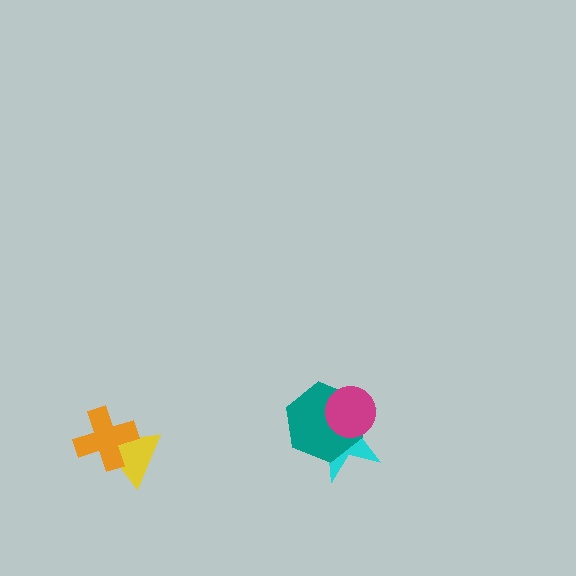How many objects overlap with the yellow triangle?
1 object overlaps with the yellow triangle.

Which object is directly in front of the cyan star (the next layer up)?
The teal hexagon is directly in front of the cyan star.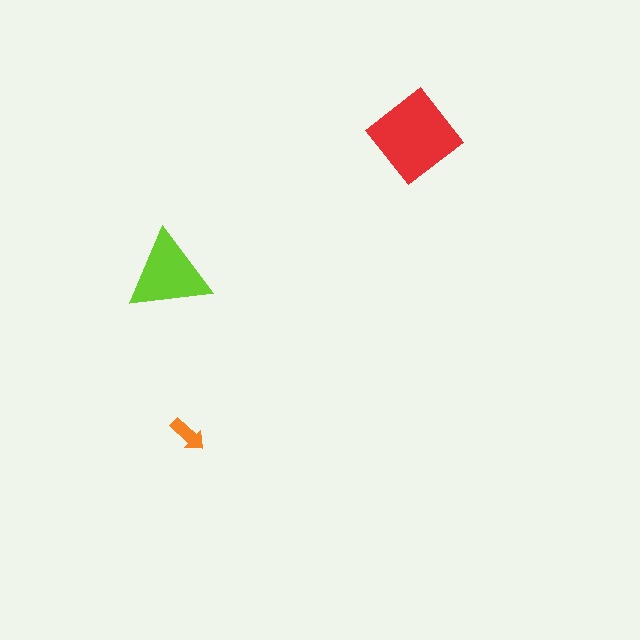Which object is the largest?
The red diamond.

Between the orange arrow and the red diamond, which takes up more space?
The red diamond.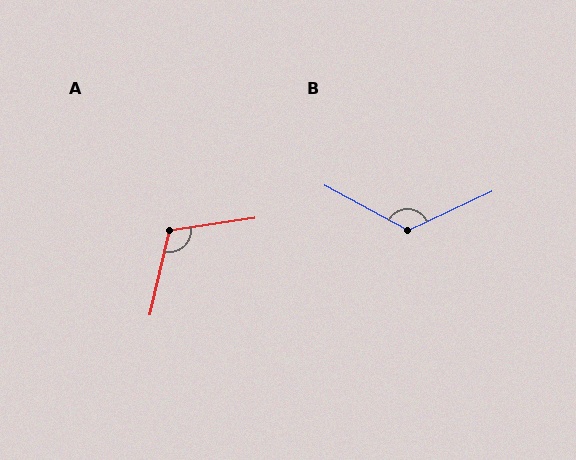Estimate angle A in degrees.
Approximately 111 degrees.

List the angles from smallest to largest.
A (111°), B (127°).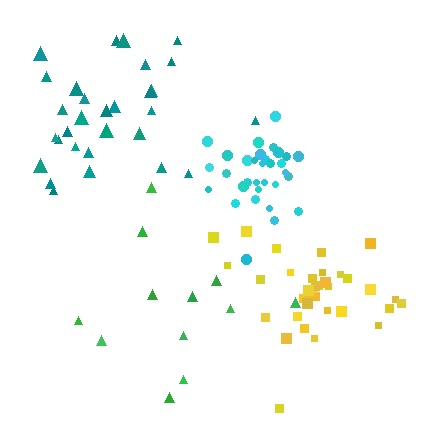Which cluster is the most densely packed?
Cyan.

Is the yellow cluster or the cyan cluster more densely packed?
Cyan.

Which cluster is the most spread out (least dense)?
Green.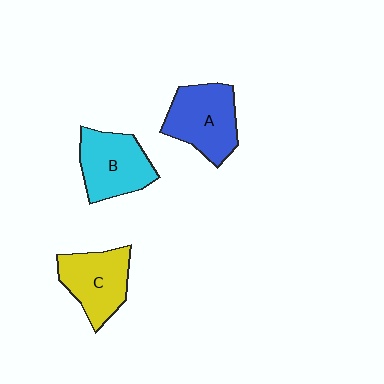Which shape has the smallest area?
Shape C (yellow).